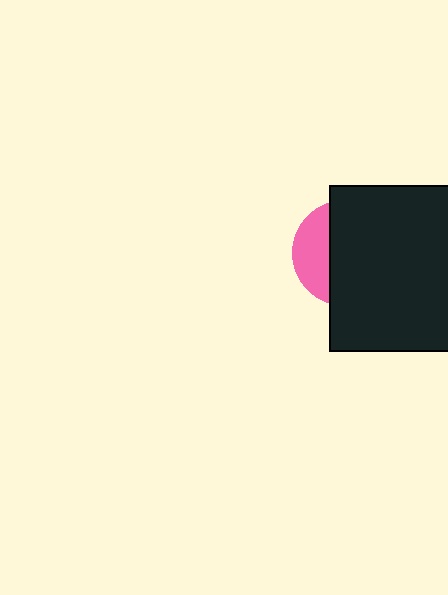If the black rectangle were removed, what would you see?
You would see the complete pink circle.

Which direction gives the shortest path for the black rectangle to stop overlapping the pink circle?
Moving right gives the shortest separation.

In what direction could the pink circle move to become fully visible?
The pink circle could move left. That would shift it out from behind the black rectangle entirely.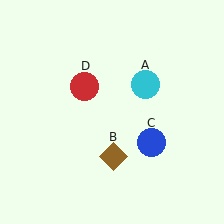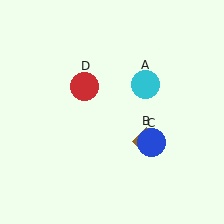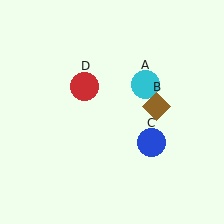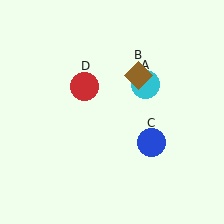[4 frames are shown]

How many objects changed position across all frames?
1 object changed position: brown diamond (object B).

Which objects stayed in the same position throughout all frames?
Cyan circle (object A) and blue circle (object C) and red circle (object D) remained stationary.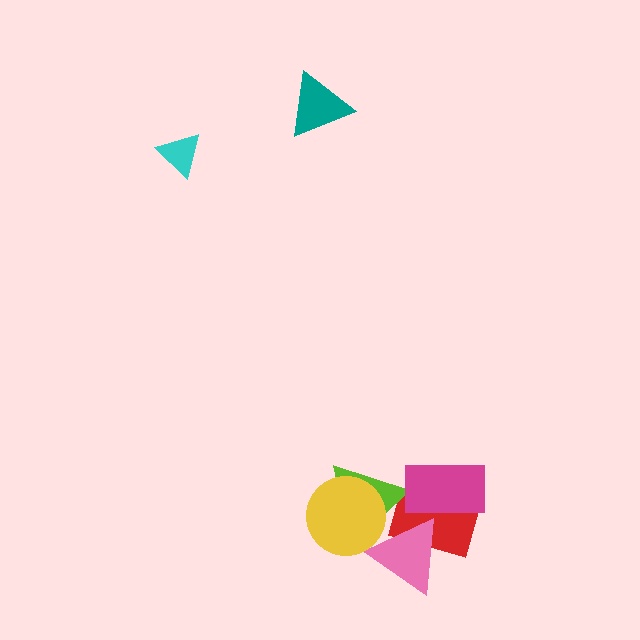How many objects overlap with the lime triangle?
3 objects overlap with the lime triangle.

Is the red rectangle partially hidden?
Yes, it is partially covered by another shape.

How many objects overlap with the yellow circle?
2 objects overlap with the yellow circle.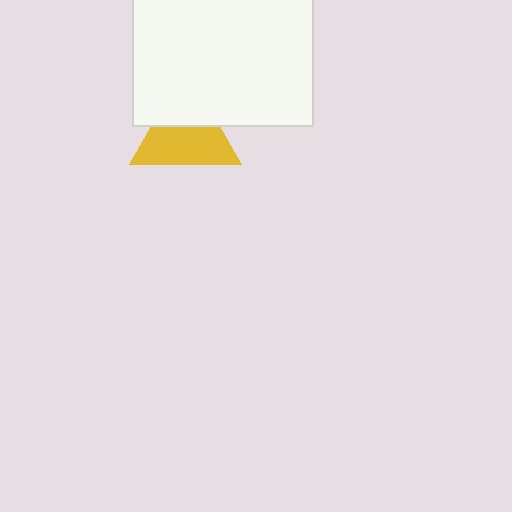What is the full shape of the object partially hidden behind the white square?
The partially hidden object is a yellow triangle.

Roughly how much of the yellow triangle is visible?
About half of it is visible (roughly 62%).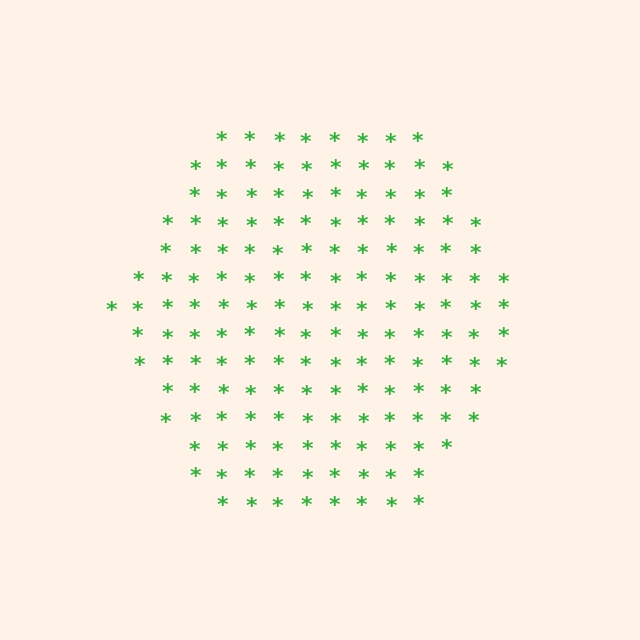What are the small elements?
The small elements are asterisks.